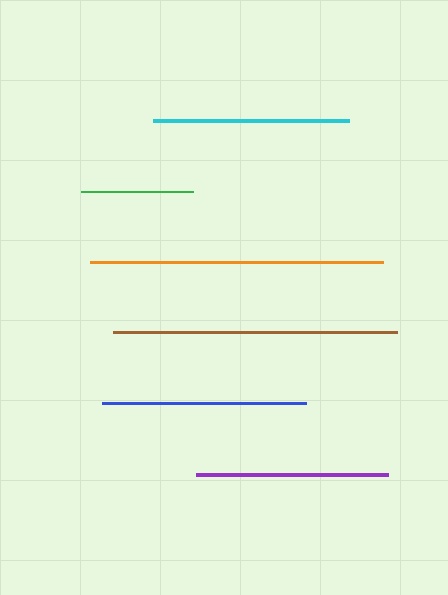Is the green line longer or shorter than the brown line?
The brown line is longer than the green line.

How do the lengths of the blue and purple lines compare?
The blue and purple lines are approximately the same length.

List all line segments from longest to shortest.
From longest to shortest: orange, brown, blue, cyan, purple, green.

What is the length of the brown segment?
The brown segment is approximately 283 pixels long.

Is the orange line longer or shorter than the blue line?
The orange line is longer than the blue line.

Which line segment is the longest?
The orange line is the longest at approximately 293 pixels.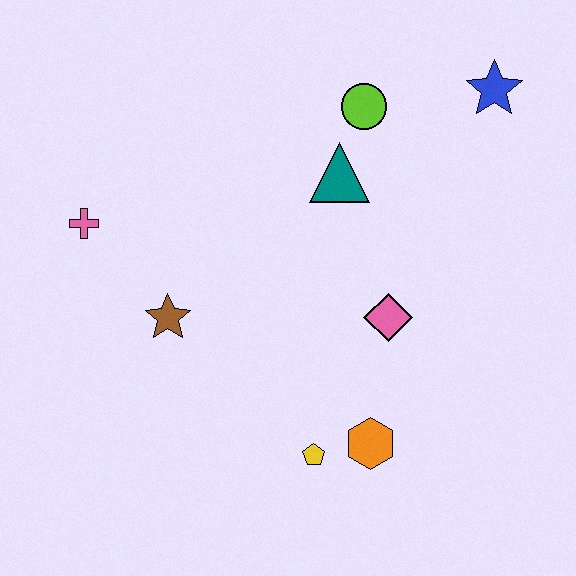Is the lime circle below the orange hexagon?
No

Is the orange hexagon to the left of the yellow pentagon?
No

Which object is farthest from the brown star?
The blue star is farthest from the brown star.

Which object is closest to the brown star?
The pink cross is closest to the brown star.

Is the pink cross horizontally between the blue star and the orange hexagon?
No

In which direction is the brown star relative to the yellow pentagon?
The brown star is to the left of the yellow pentagon.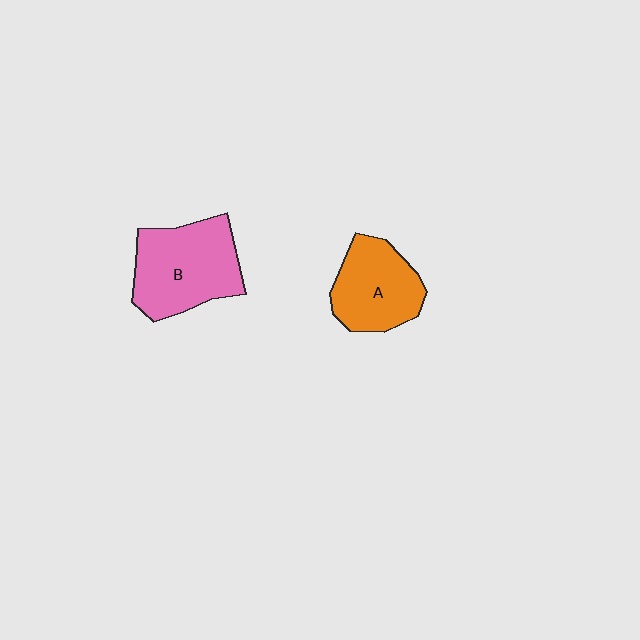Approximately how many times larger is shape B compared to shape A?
Approximately 1.3 times.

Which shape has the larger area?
Shape B (pink).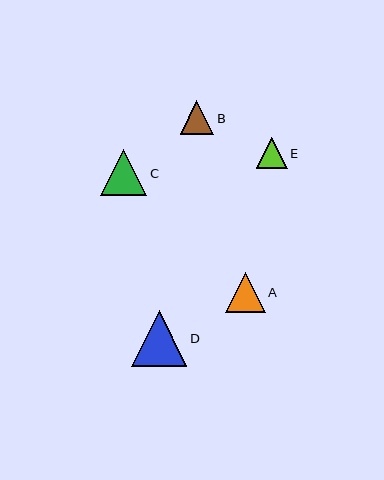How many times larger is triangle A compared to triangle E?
Triangle A is approximately 1.3 times the size of triangle E.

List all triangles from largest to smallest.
From largest to smallest: D, C, A, B, E.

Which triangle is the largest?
Triangle D is the largest with a size of approximately 56 pixels.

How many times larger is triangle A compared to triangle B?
Triangle A is approximately 1.2 times the size of triangle B.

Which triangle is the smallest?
Triangle E is the smallest with a size of approximately 31 pixels.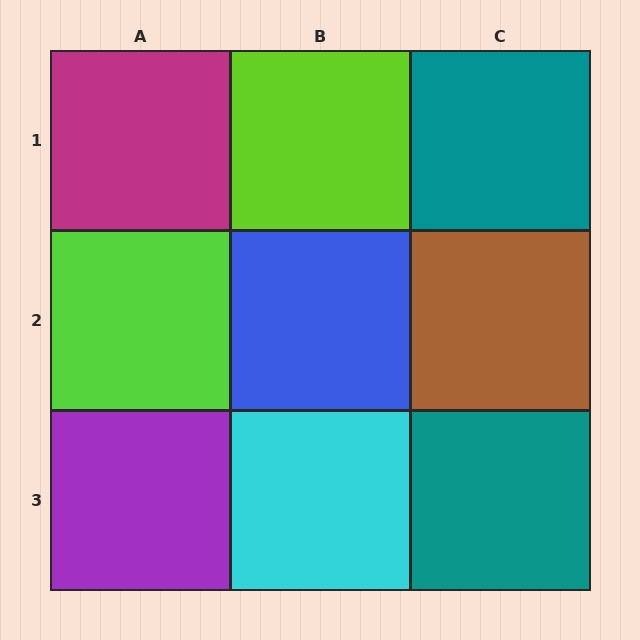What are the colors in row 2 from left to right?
Lime, blue, brown.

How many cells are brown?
1 cell is brown.